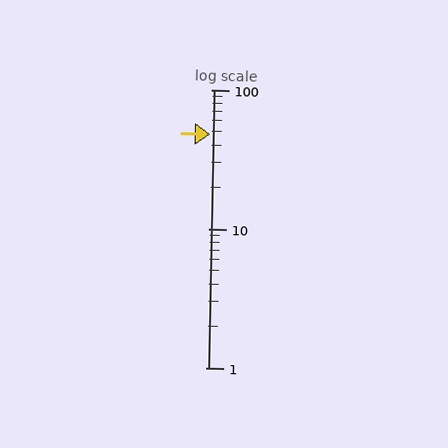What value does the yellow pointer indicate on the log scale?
The pointer indicates approximately 48.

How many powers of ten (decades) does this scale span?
The scale spans 2 decades, from 1 to 100.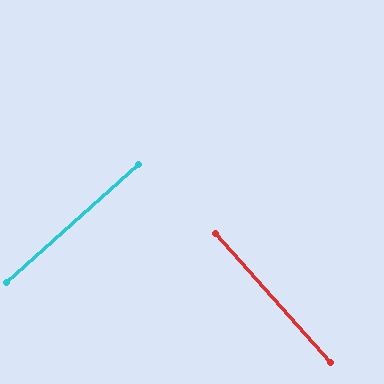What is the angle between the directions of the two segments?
Approximately 90 degrees.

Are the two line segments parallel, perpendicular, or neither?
Perpendicular — they meet at approximately 90°.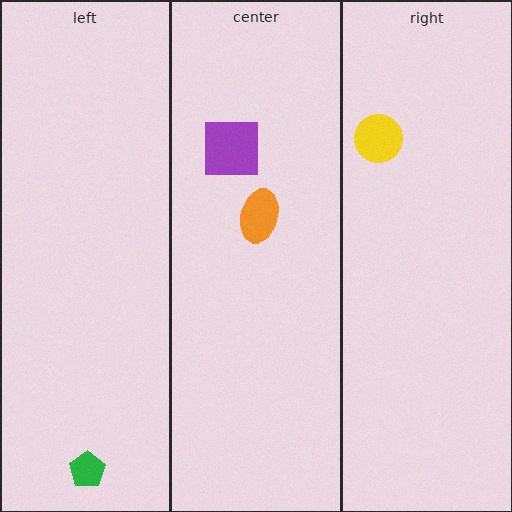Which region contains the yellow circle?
The right region.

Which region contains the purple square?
The center region.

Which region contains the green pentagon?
The left region.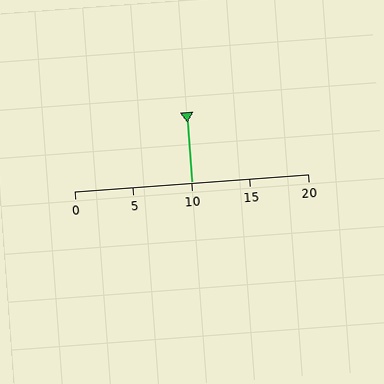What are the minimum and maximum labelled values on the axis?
The axis runs from 0 to 20.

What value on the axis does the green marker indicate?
The marker indicates approximately 10.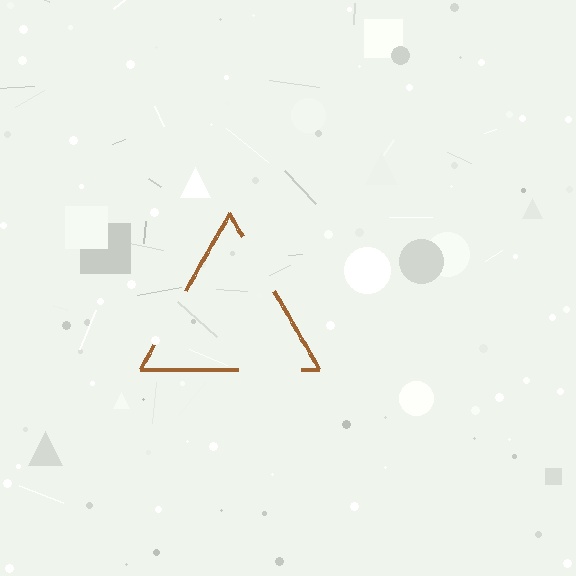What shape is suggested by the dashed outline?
The dashed outline suggests a triangle.